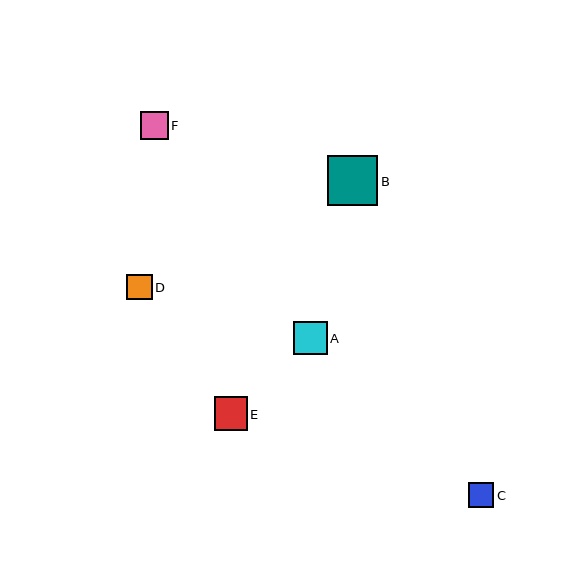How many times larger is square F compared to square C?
Square F is approximately 1.1 times the size of square C.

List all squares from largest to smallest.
From largest to smallest: B, A, E, F, D, C.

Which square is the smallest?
Square C is the smallest with a size of approximately 25 pixels.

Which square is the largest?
Square B is the largest with a size of approximately 50 pixels.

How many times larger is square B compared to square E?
Square B is approximately 1.5 times the size of square E.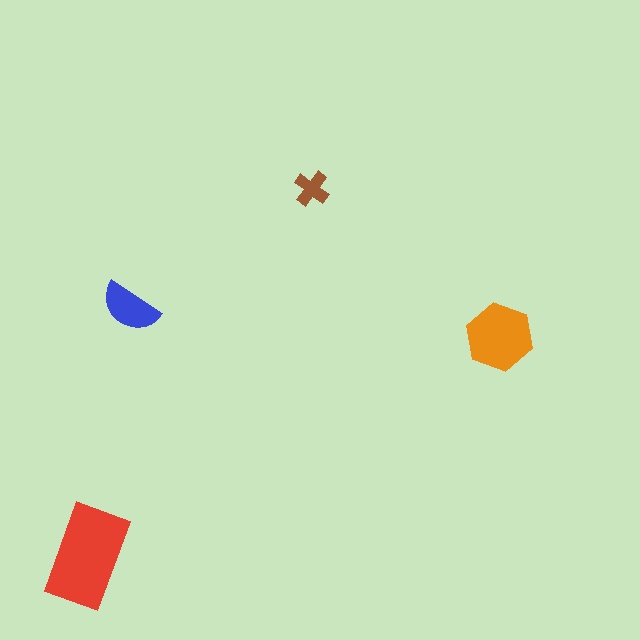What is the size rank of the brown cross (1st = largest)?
4th.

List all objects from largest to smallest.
The red rectangle, the orange hexagon, the blue semicircle, the brown cross.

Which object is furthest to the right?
The orange hexagon is rightmost.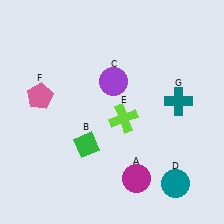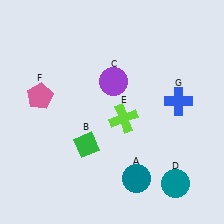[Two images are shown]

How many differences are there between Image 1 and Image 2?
There are 2 differences between the two images.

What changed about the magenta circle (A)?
In Image 1, A is magenta. In Image 2, it changed to teal.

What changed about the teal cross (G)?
In Image 1, G is teal. In Image 2, it changed to blue.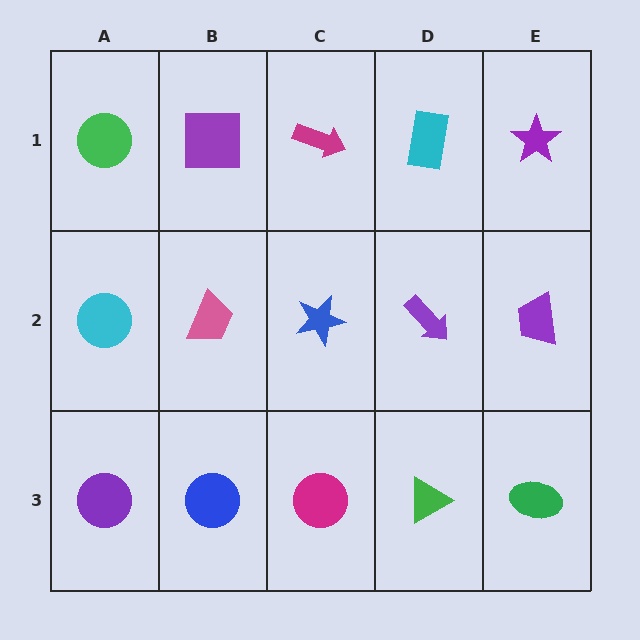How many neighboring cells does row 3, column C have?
3.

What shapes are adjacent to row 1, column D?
A purple arrow (row 2, column D), a magenta arrow (row 1, column C), a purple star (row 1, column E).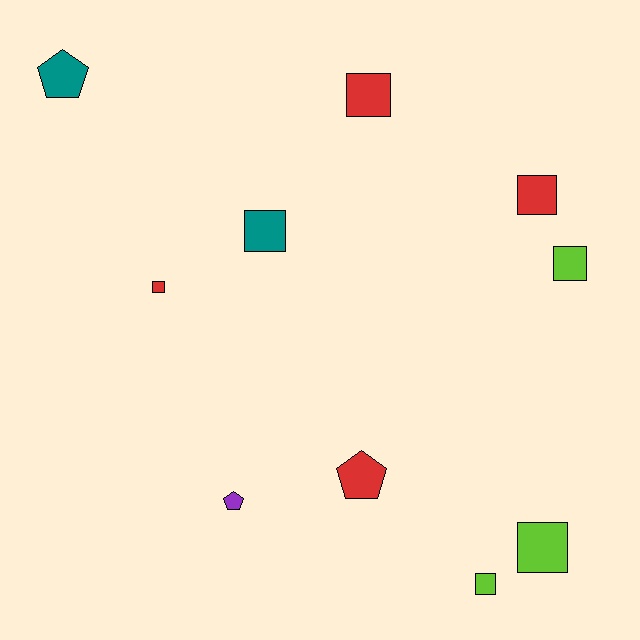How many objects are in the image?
There are 10 objects.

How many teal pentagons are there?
There is 1 teal pentagon.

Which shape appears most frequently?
Square, with 7 objects.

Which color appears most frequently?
Red, with 4 objects.